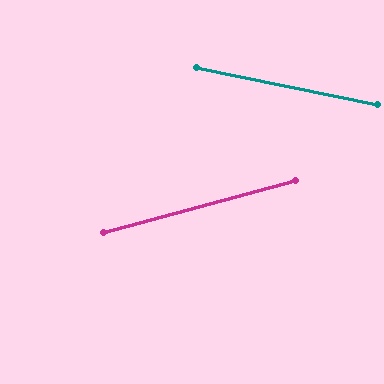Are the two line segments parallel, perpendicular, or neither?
Neither parallel nor perpendicular — they differ by about 27°.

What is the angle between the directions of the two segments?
Approximately 27 degrees.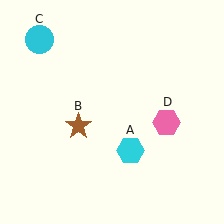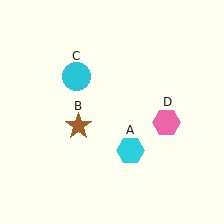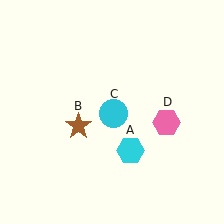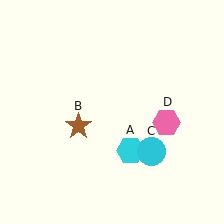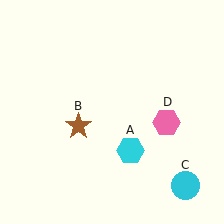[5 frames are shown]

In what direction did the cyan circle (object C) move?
The cyan circle (object C) moved down and to the right.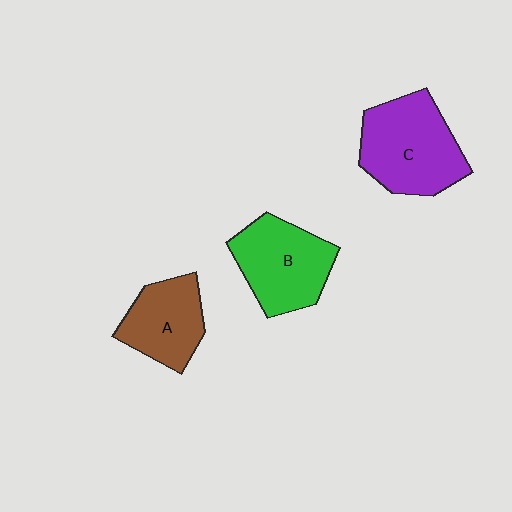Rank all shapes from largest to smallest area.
From largest to smallest: C (purple), B (green), A (brown).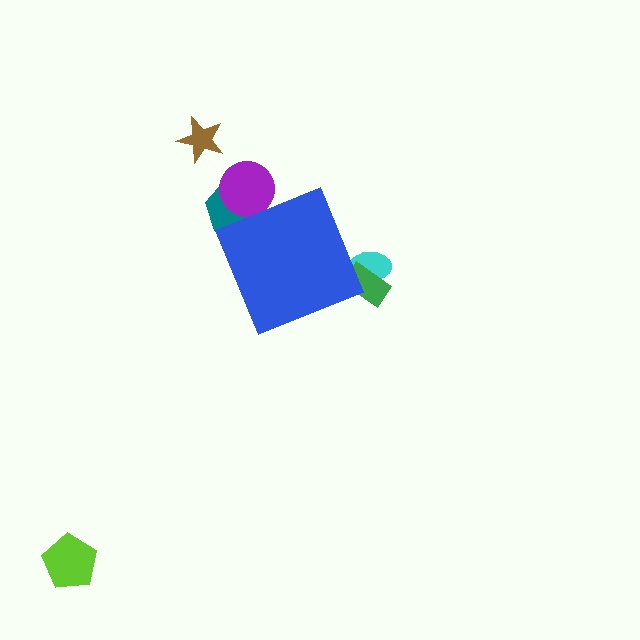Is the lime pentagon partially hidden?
No, the lime pentagon is fully visible.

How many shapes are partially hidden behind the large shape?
4 shapes are partially hidden.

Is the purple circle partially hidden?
Yes, the purple circle is partially hidden behind the blue diamond.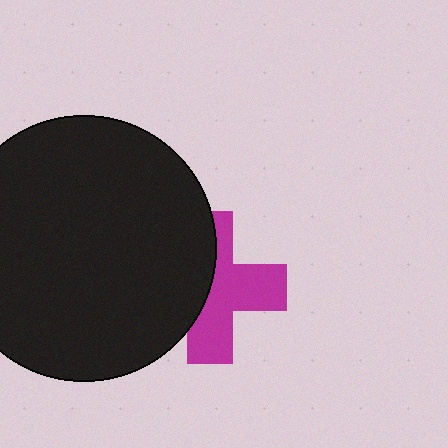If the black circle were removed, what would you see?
You would see the complete magenta cross.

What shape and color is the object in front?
The object in front is a black circle.